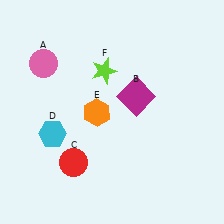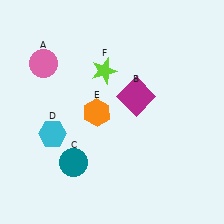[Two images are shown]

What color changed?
The circle (C) changed from red in Image 1 to teal in Image 2.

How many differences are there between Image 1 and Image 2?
There is 1 difference between the two images.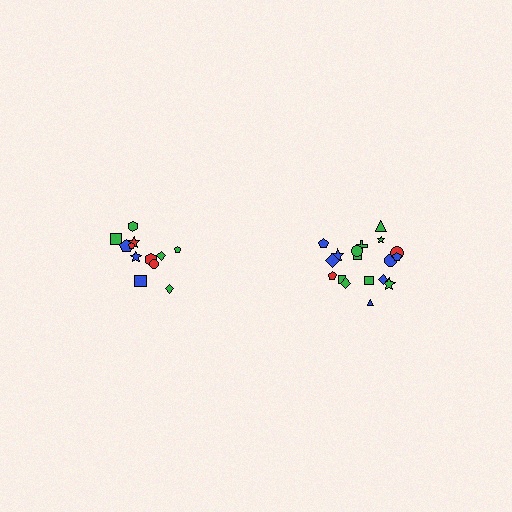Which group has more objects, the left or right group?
The right group.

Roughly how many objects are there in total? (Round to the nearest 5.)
Roughly 30 objects in total.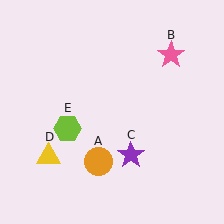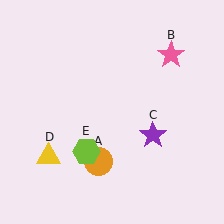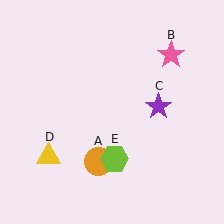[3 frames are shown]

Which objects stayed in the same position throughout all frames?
Orange circle (object A) and pink star (object B) and yellow triangle (object D) remained stationary.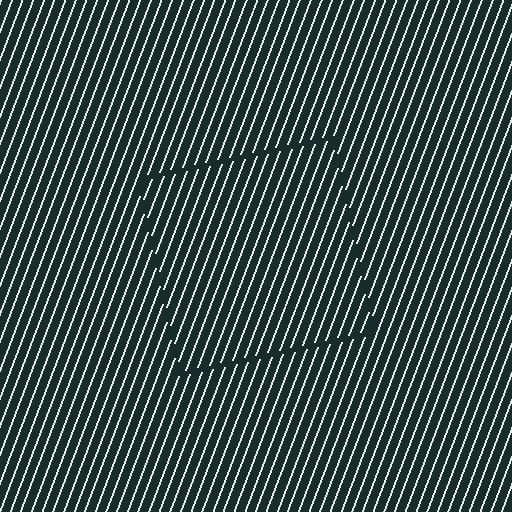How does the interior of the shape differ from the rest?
The interior of the shape contains the same grating, shifted by half a period — the contour is defined by the phase discontinuity where line-ends from the inner and outer gratings abut.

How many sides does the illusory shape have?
4 sides — the line-ends trace a square.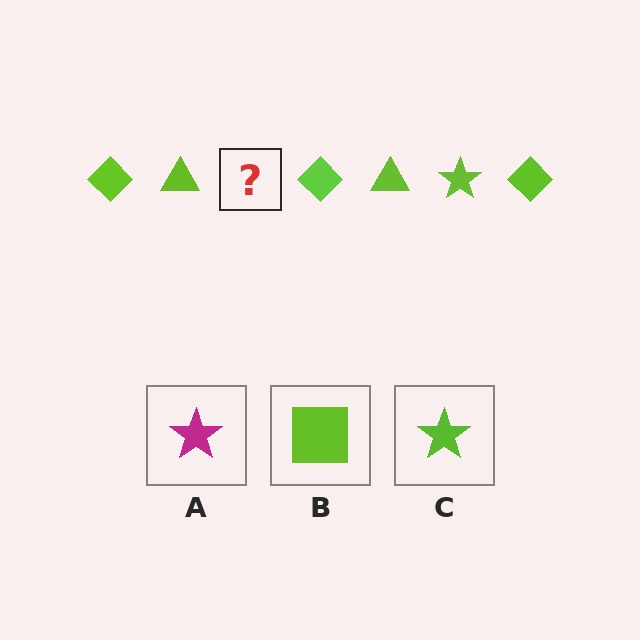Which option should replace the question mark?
Option C.